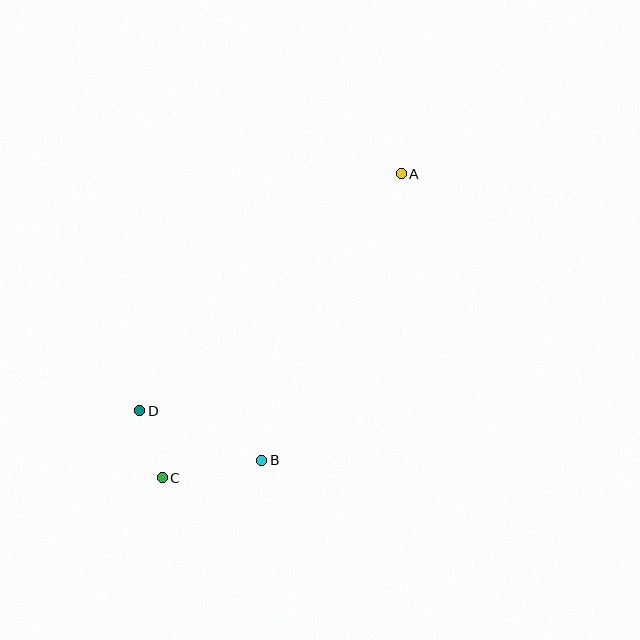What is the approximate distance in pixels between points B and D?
The distance between B and D is approximately 132 pixels.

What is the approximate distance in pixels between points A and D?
The distance between A and D is approximately 353 pixels.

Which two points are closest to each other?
Points C and D are closest to each other.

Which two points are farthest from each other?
Points A and C are farthest from each other.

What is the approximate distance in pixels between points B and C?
The distance between B and C is approximately 102 pixels.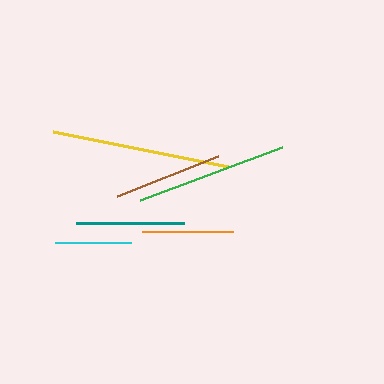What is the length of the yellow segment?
The yellow segment is approximately 178 pixels long.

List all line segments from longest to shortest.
From longest to shortest: yellow, green, brown, teal, orange, cyan.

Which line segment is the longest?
The yellow line is the longest at approximately 178 pixels.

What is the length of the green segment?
The green segment is approximately 152 pixels long.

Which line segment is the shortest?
The cyan line is the shortest at approximately 77 pixels.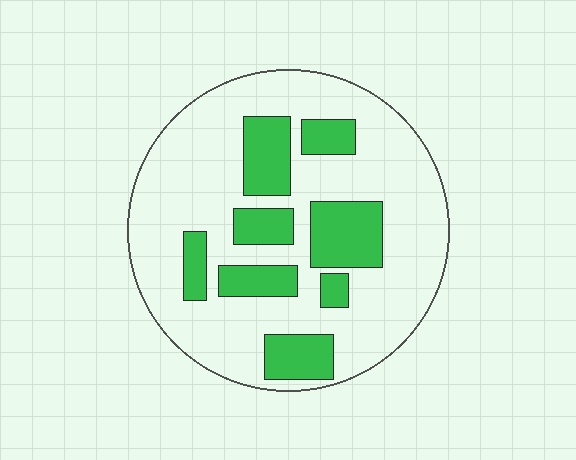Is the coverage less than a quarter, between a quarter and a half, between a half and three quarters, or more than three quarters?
Between a quarter and a half.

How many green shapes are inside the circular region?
8.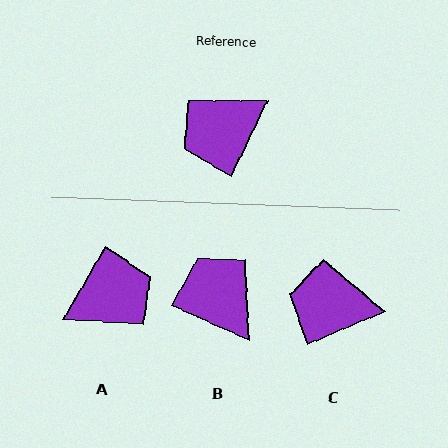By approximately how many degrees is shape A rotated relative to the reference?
Approximately 176 degrees counter-clockwise.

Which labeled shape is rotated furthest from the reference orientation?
A, about 176 degrees away.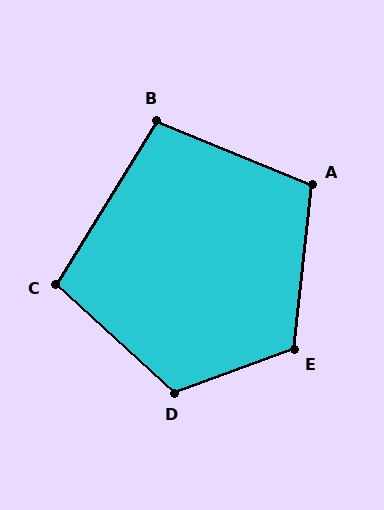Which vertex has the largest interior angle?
D, at approximately 118 degrees.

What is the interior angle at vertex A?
Approximately 106 degrees (obtuse).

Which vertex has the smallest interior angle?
B, at approximately 99 degrees.